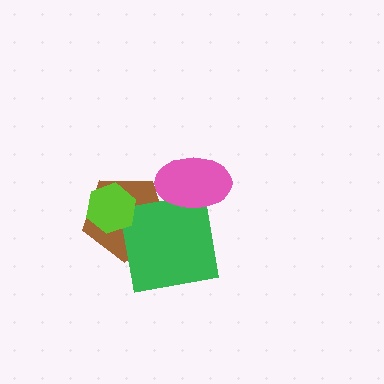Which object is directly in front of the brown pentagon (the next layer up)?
The green square is directly in front of the brown pentagon.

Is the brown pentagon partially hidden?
Yes, it is partially covered by another shape.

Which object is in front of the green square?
The pink ellipse is in front of the green square.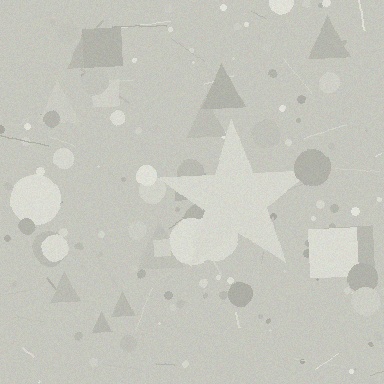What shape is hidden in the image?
A star is hidden in the image.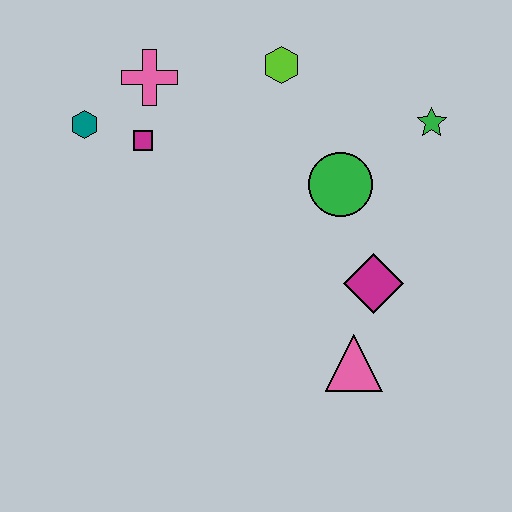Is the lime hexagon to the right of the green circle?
No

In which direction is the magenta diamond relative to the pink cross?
The magenta diamond is to the right of the pink cross.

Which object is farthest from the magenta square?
The pink triangle is farthest from the magenta square.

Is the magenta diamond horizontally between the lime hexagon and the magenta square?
No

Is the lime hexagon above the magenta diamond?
Yes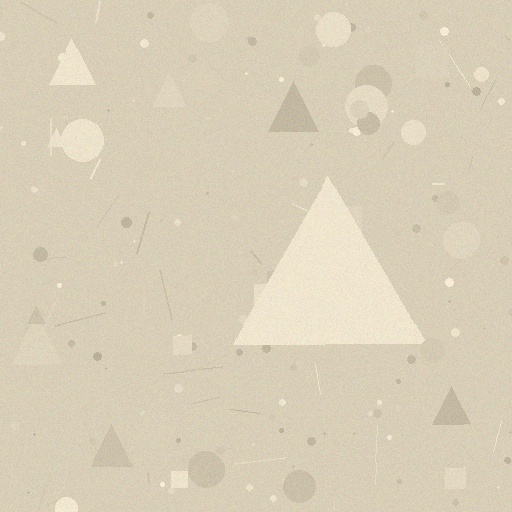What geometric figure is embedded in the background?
A triangle is embedded in the background.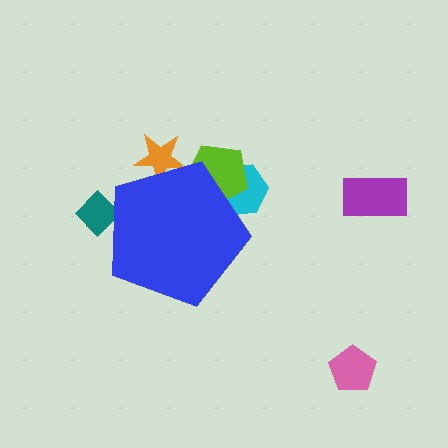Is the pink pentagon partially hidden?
No, the pink pentagon is fully visible.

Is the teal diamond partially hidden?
Yes, the teal diamond is partially hidden behind the blue pentagon.